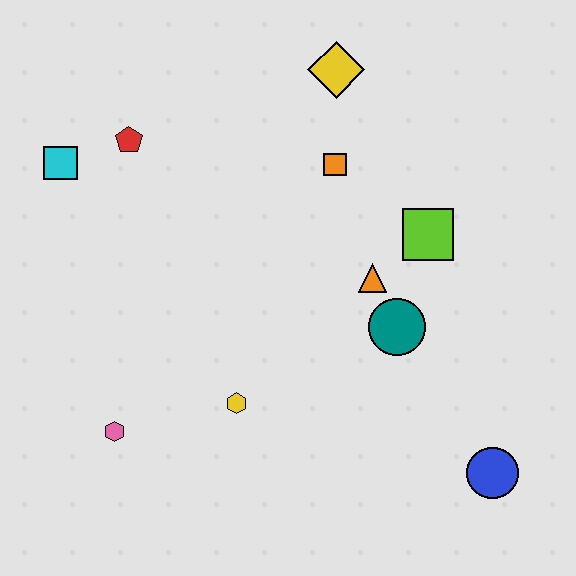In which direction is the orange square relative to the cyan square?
The orange square is to the right of the cyan square.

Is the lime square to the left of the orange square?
No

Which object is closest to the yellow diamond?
The orange square is closest to the yellow diamond.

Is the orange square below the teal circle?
No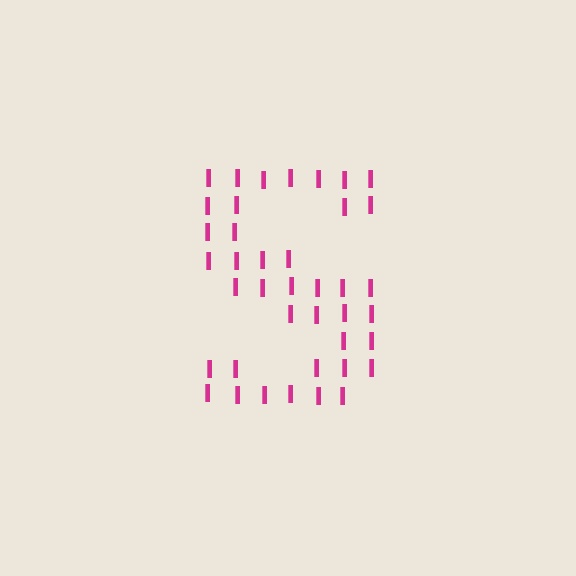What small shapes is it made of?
It is made of small letter I's.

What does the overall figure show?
The overall figure shows the letter S.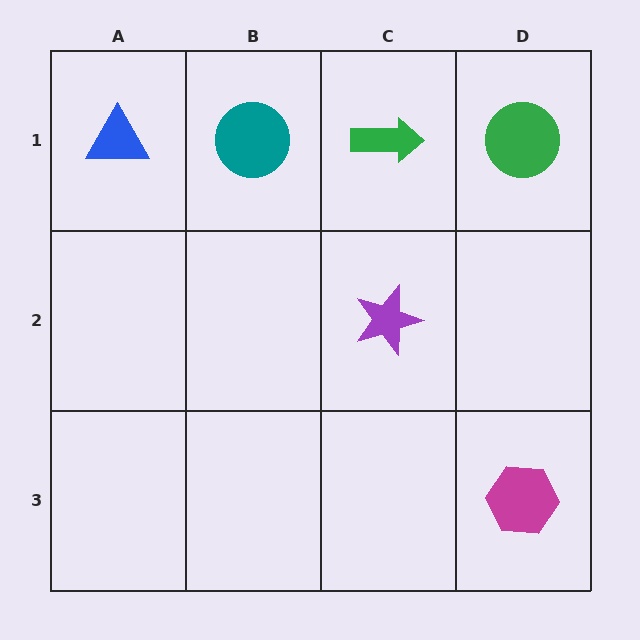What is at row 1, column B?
A teal circle.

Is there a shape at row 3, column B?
No, that cell is empty.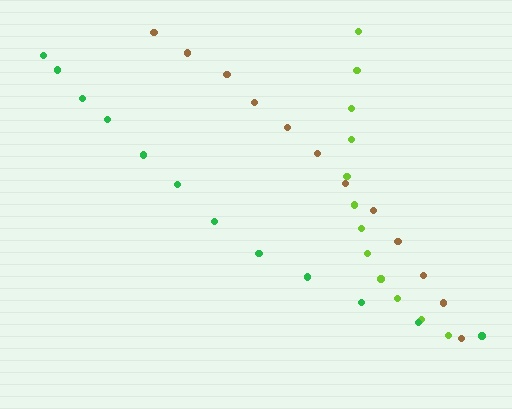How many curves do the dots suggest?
There are 3 distinct paths.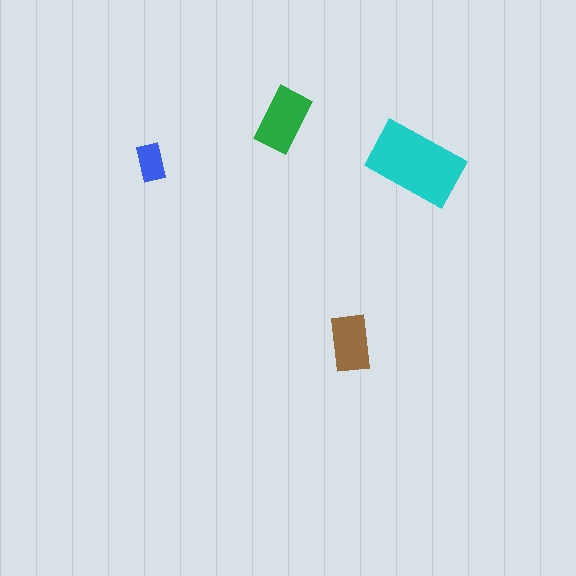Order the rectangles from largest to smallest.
the cyan one, the green one, the brown one, the blue one.